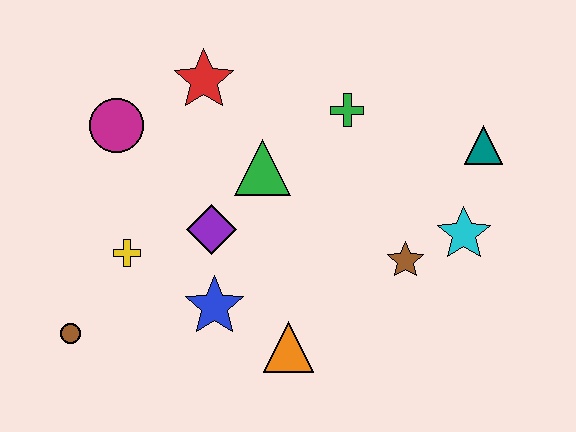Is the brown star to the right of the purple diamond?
Yes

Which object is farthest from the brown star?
The brown circle is farthest from the brown star.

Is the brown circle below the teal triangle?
Yes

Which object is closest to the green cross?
The green triangle is closest to the green cross.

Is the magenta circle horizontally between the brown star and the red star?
No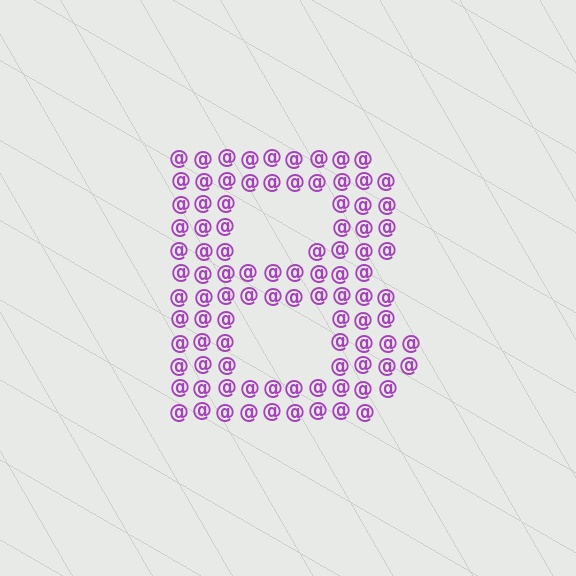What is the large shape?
The large shape is the letter B.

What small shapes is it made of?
It is made of small at signs.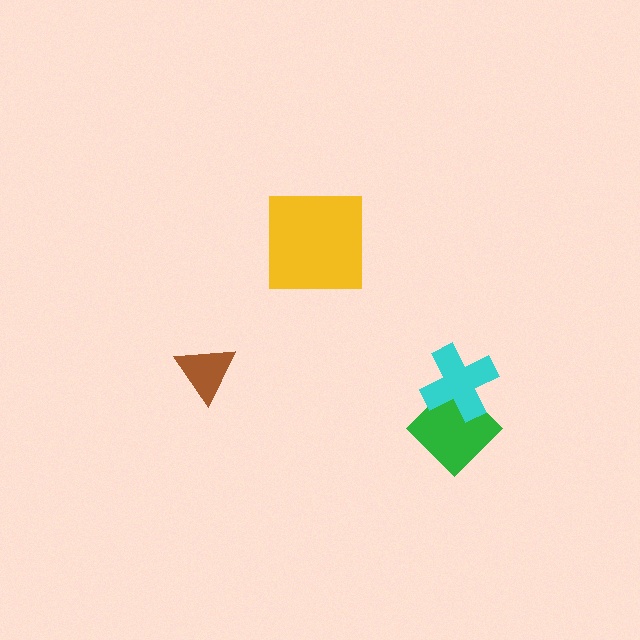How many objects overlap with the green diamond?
1 object overlaps with the green diamond.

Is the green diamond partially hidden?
Yes, it is partially covered by another shape.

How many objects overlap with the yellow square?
0 objects overlap with the yellow square.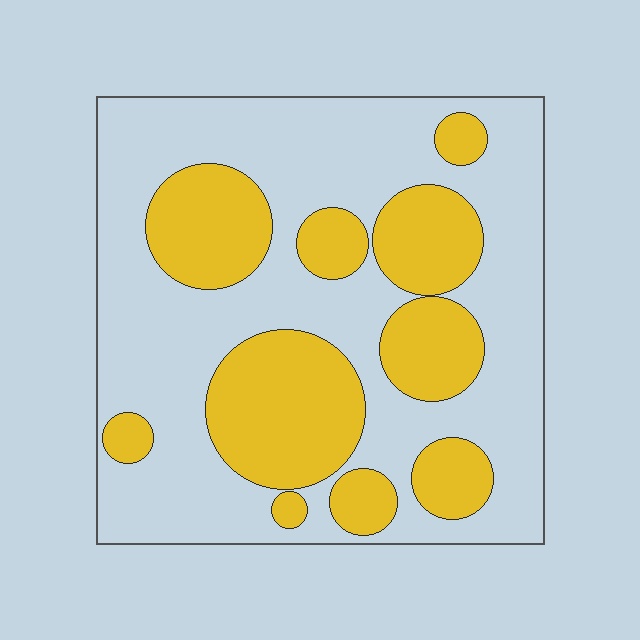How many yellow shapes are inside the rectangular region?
10.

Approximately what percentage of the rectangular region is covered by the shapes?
Approximately 35%.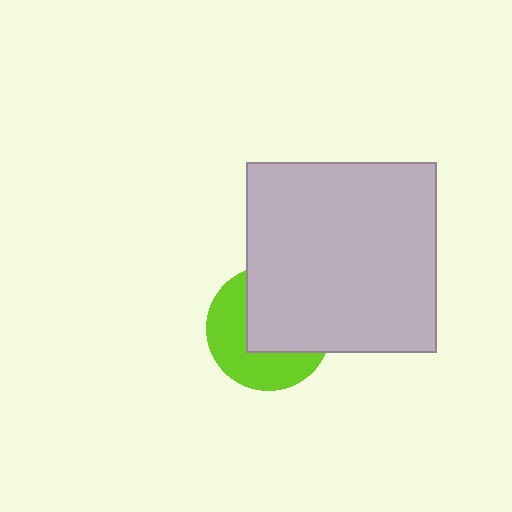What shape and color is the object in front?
The object in front is a light gray square.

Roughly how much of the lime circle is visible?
About half of it is visible (roughly 46%).